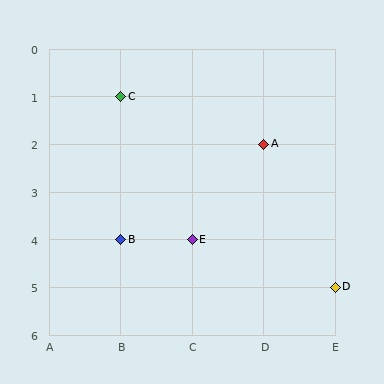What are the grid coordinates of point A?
Point A is at grid coordinates (D, 2).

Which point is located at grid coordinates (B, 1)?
Point C is at (B, 1).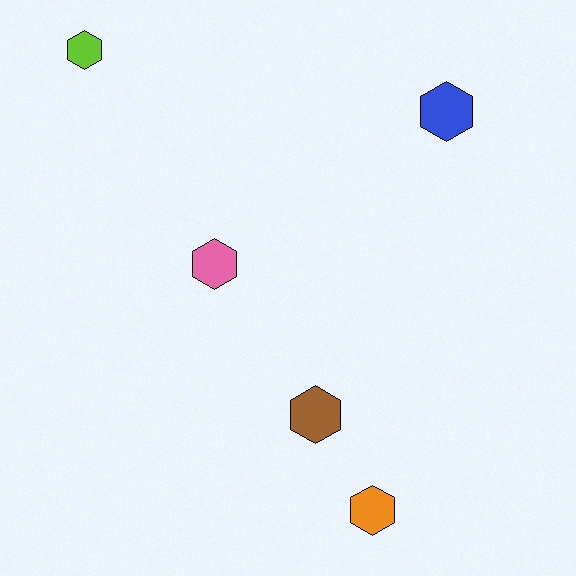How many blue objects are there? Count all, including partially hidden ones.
There is 1 blue object.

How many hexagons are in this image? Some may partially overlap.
There are 5 hexagons.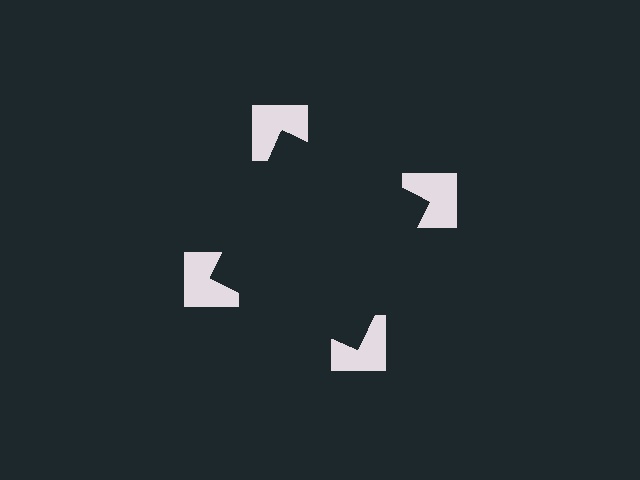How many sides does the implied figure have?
4 sides.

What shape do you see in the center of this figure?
An illusory square — its edges are inferred from the aligned wedge cuts in the notched squares, not physically drawn.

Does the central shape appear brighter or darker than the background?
It typically appears slightly darker than the background, even though no actual brightness change is drawn.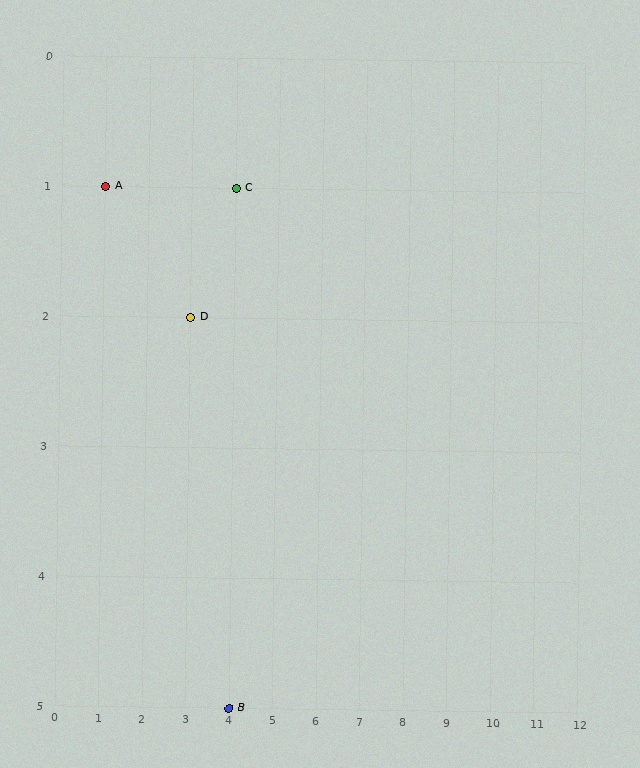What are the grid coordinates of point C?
Point C is at grid coordinates (4, 1).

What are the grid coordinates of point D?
Point D is at grid coordinates (3, 2).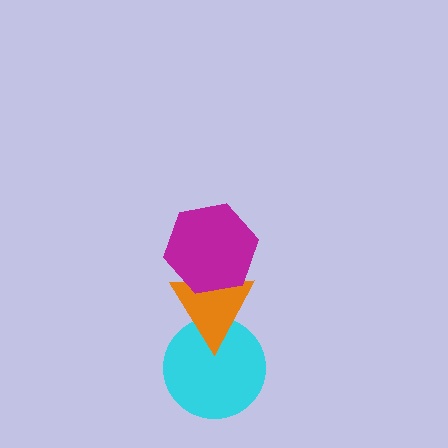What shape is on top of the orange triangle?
The magenta hexagon is on top of the orange triangle.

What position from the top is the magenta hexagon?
The magenta hexagon is 1st from the top.